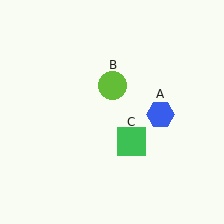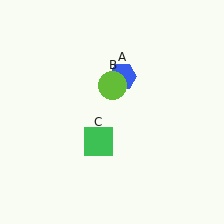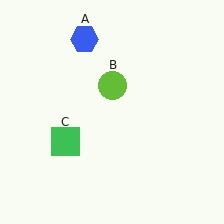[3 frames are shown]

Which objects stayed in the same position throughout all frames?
Lime circle (object B) remained stationary.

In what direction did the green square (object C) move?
The green square (object C) moved left.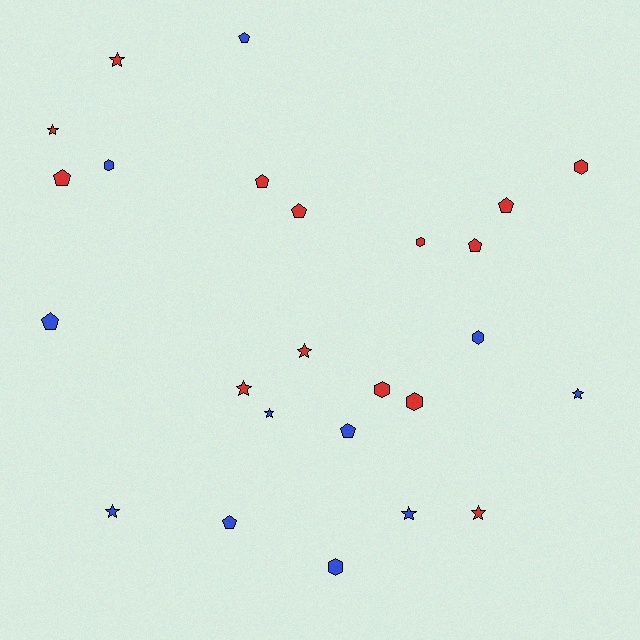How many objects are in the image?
There are 25 objects.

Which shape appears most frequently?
Star, with 9 objects.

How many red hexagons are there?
There are 4 red hexagons.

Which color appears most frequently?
Red, with 14 objects.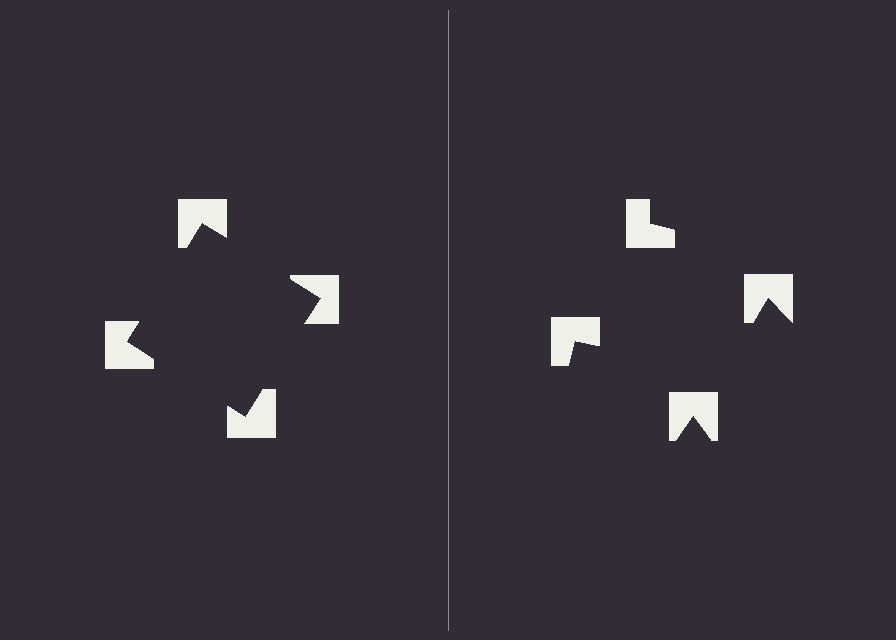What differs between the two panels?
The notched squares are positioned identically on both sides; only the wedge orientations differ. On the left they align to a square; on the right they are misaligned.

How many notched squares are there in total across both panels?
8 — 4 on each side.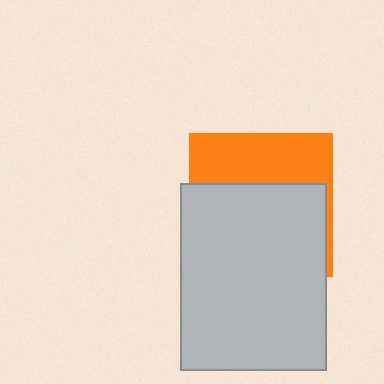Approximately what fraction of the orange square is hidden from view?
Roughly 63% of the orange square is hidden behind the light gray rectangle.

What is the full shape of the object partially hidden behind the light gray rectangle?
The partially hidden object is an orange square.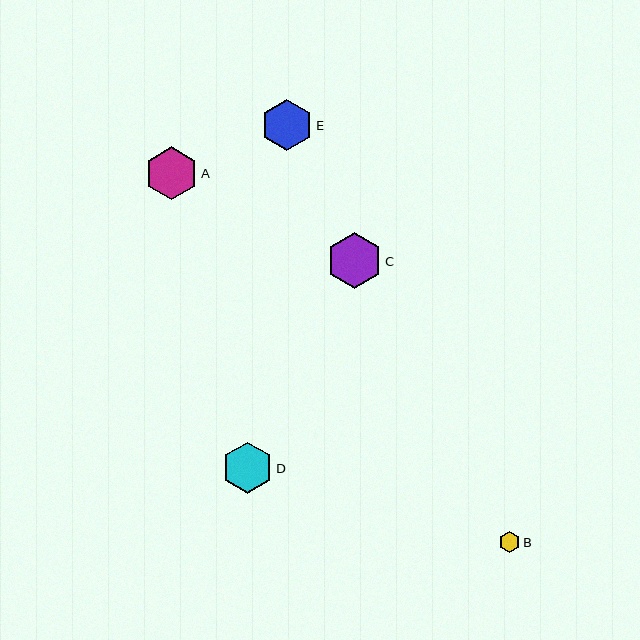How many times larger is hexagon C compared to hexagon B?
Hexagon C is approximately 2.7 times the size of hexagon B.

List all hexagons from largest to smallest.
From largest to smallest: C, A, E, D, B.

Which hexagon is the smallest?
Hexagon B is the smallest with a size of approximately 21 pixels.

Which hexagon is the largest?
Hexagon C is the largest with a size of approximately 55 pixels.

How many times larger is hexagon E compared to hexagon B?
Hexagon E is approximately 2.5 times the size of hexagon B.